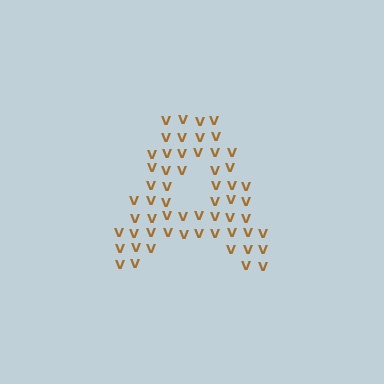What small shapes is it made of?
It is made of small letter V's.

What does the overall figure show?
The overall figure shows the letter A.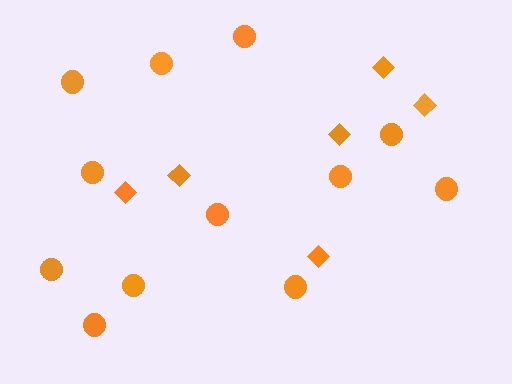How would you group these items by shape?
There are 2 groups: one group of circles (12) and one group of diamonds (6).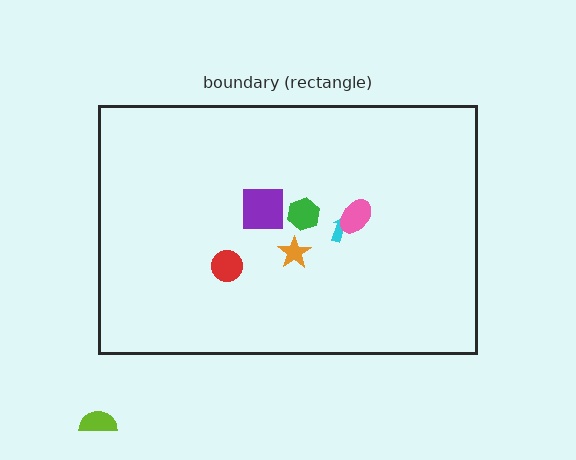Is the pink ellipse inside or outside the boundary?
Inside.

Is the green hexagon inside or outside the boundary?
Inside.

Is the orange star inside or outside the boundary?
Inside.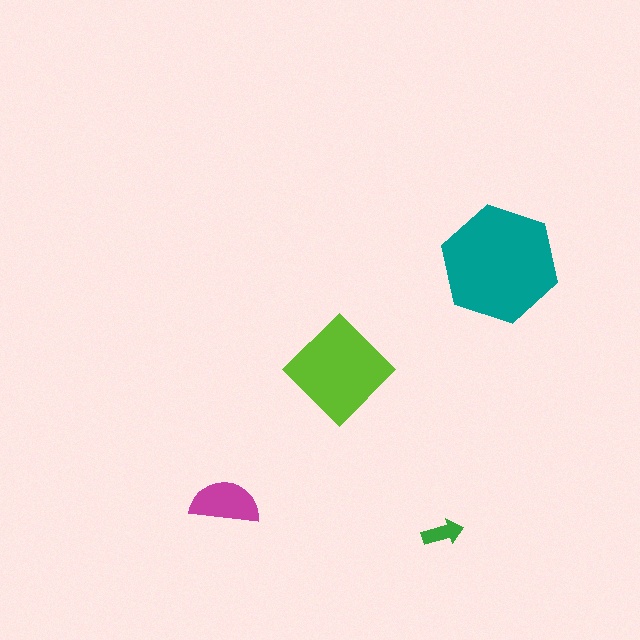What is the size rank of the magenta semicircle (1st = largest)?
3rd.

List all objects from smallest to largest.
The green arrow, the magenta semicircle, the lime diamond, the teal hexagon.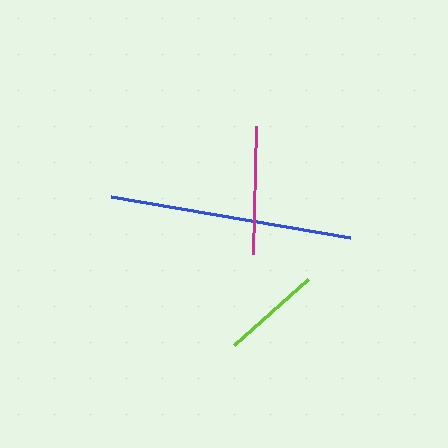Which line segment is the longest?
The blue line is the longest at approximately 242 pixels.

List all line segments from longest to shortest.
From longest to shortest: blue, magenta, lime.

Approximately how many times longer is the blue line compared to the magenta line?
The blue line is approximately 1.9 times the length of the magenta line.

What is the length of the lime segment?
The lime segment is approximately 100 pixels long.